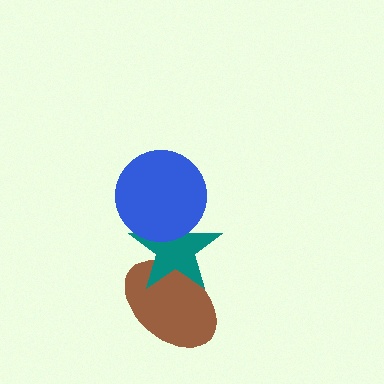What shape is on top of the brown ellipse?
The teal star is on top of the brown ellipse.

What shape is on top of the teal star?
The blue circle is on top of the teal star.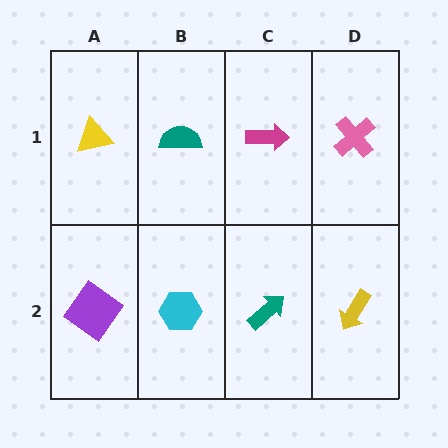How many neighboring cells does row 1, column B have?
3.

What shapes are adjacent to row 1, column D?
A yellow arrow (row 2, column D), a magenta arrow (row 1, column C).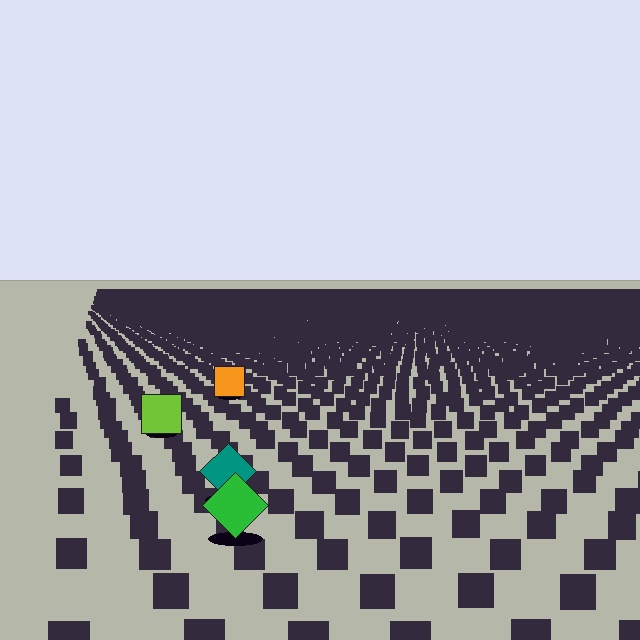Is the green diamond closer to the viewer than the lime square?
Yes. The green diamond is closer — you can tell from the texture gradient: the ground texture is coarser near it.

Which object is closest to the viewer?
The green diamond is closest. The texture marks near it are larger and more spread out.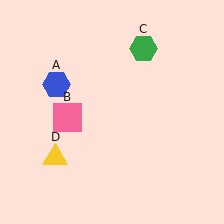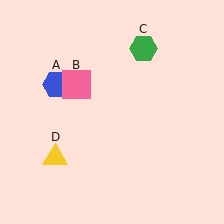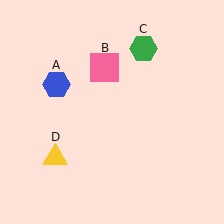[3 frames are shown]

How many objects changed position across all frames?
1 object changed position: pink square (object B).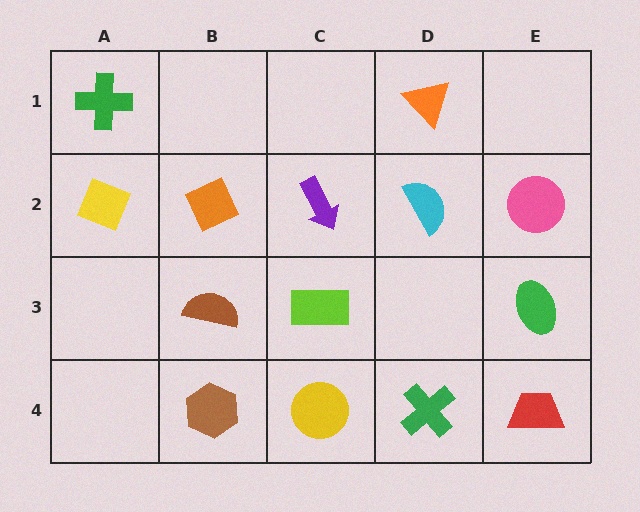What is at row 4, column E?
A red trapezoid.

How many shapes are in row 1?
2 shapes.